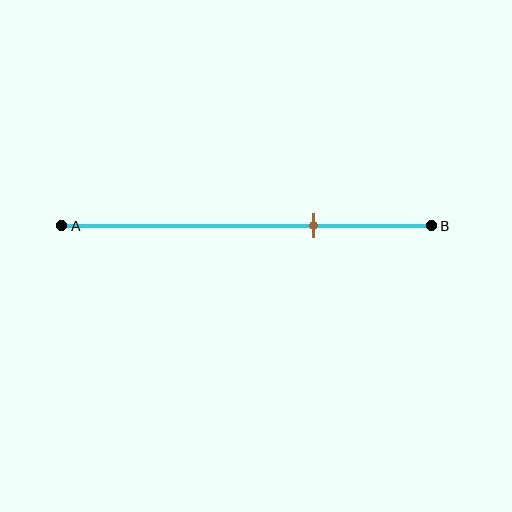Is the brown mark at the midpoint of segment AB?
No, the mark is at about 70% from A, not at the 50% midpoint.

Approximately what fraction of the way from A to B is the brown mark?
The brown mark is approximately 70% of the way from A to B.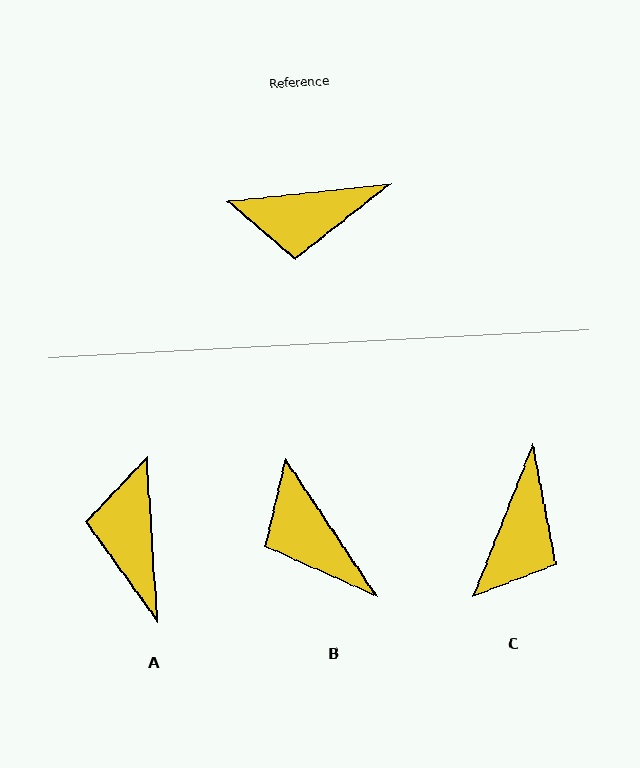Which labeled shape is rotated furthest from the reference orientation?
A, about 92 degrees away.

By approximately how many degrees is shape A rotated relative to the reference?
Approximately 92 degrees clockwise.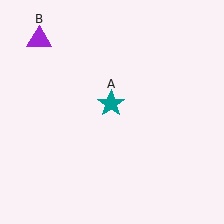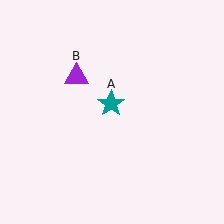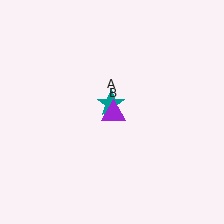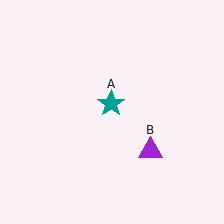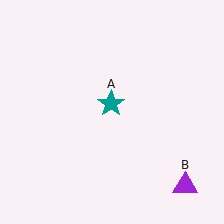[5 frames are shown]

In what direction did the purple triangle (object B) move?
The purple triangle (object B) moved down and to the right.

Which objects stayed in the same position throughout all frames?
Teal star (object A) remained stationary.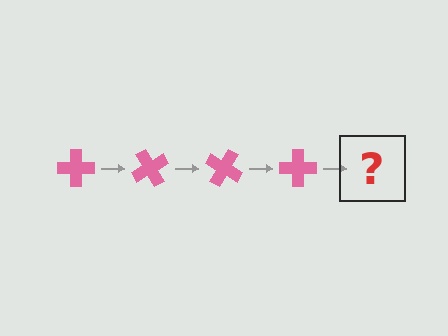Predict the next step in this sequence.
The next step is a pink cross rotated 240 degrees.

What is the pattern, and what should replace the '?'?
The pattern is that the cross rotates 60 degrees each step. The '?' should be a pink cross rotated 240 degrees.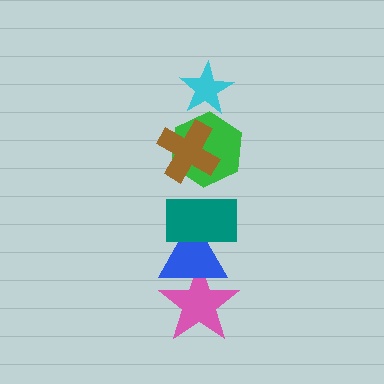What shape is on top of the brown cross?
The cyan star is on top of the brown cross.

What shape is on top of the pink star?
The blue triangle is on top of the pink star.